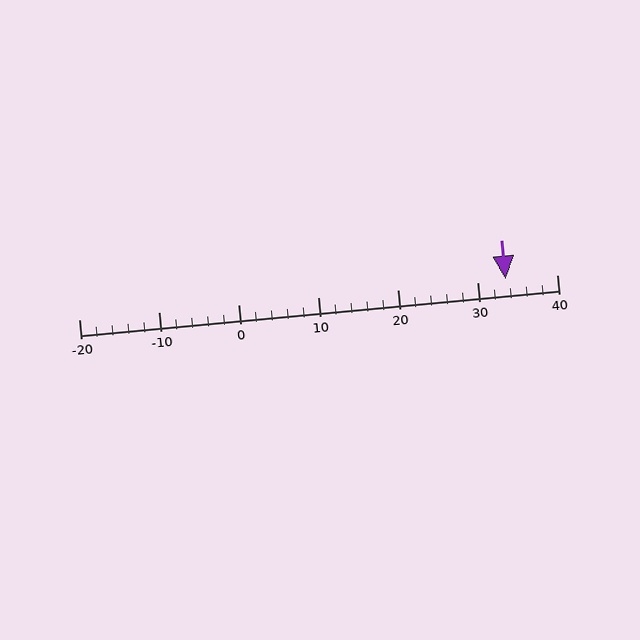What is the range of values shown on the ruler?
The ruler shows values from -20 to 40.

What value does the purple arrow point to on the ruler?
The purple arrow points to approximately 34.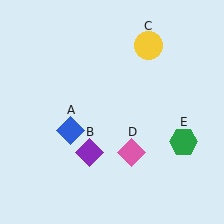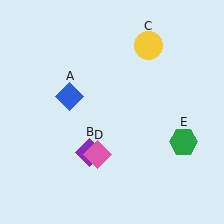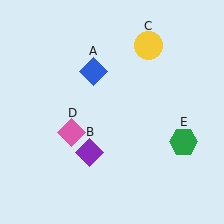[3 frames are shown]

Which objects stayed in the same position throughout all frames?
Purple diamond (object B) and yellow circle (object C) and green hexagon (object E) remained stationary.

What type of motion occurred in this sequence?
The blue diamond (object A), pink diamond (object D) rotated clockwise around the center of the scene.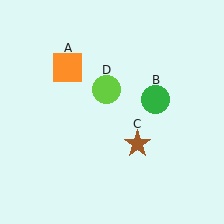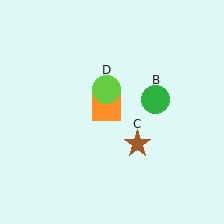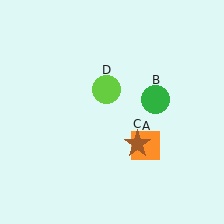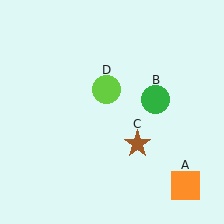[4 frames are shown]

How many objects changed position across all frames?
1 object changed position: orange square (object A).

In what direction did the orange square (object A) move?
The orange square (object A) moved down and to the right.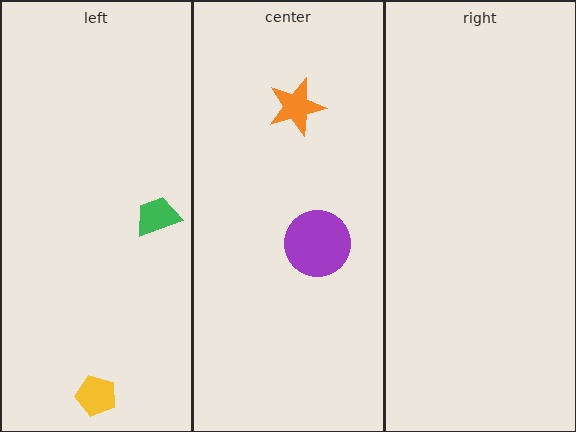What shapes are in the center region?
The orange star, the purple circle.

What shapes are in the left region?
The green trapezoid, the yellow pentagon.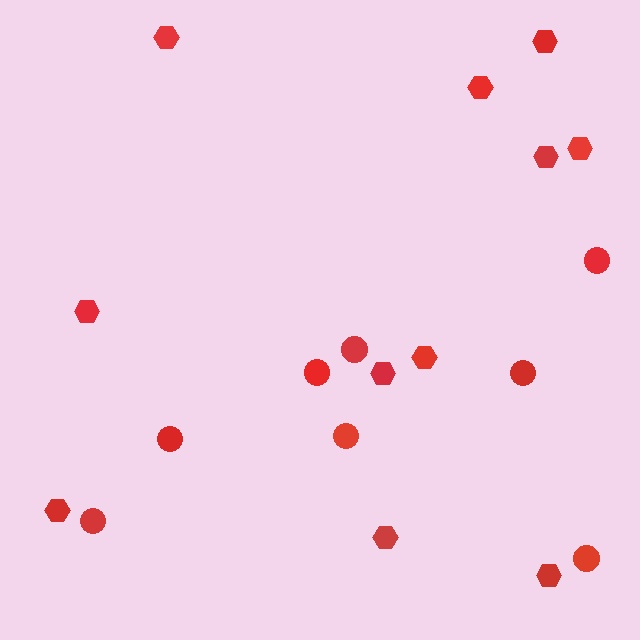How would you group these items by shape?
There are 2 groups: one group of circles (8) and one group of hexagons (11).